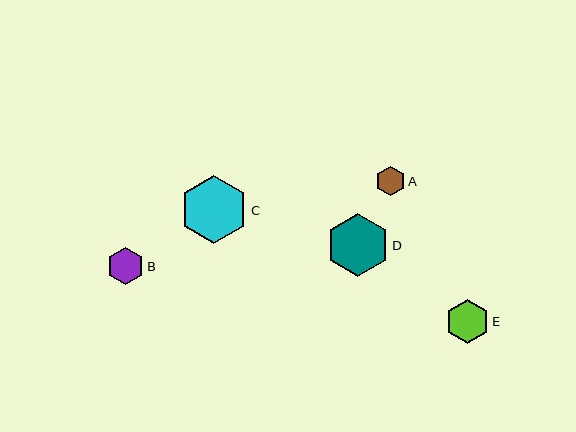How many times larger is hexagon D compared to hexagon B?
Hexagon D is approximately 1.7 times the size of hexagon B.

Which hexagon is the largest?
Hexagon C is the largest with a size of approximately 68 pixels.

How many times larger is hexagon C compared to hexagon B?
Hexagon C is approximately 1.8 times the size of hexagon B.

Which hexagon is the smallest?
Hexagon A is the smallest with a size of approximately 29 pixels.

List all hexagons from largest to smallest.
From largest to smallest: C, D, E, B, A.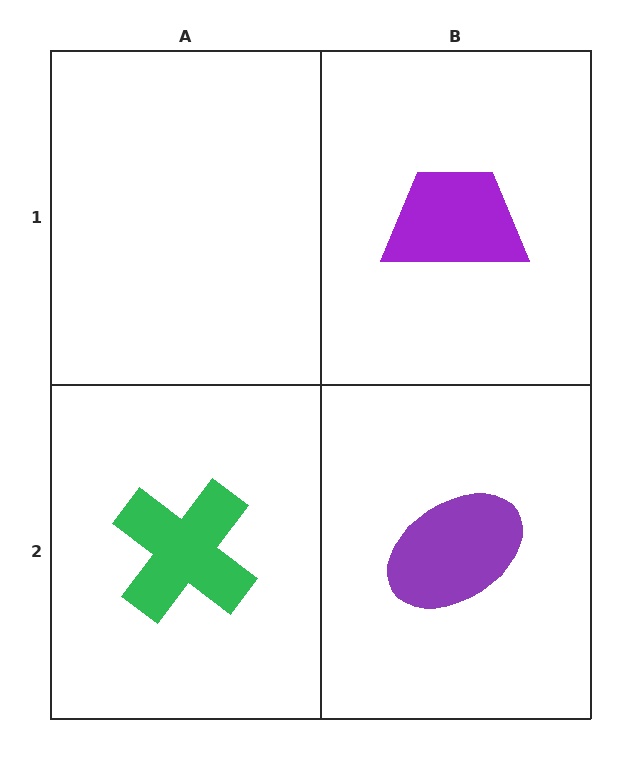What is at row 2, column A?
A green cross.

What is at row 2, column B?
A purple ellipse.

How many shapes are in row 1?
1 shape.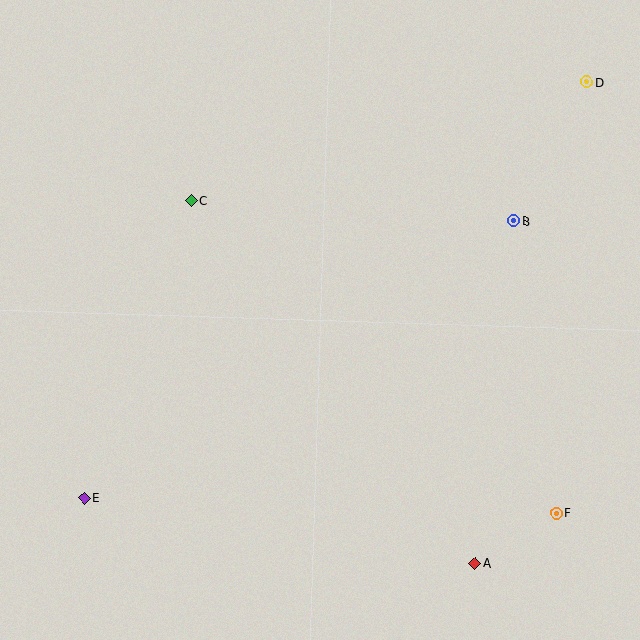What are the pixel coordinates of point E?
Point E is at (84, 498).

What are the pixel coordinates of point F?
Point F is at (556, 513).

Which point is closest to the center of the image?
Point C at (191, 201) is closest to the center.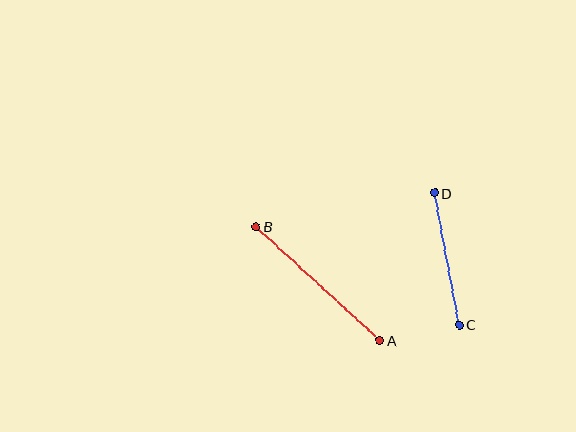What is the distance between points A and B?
The distance is approximately 168 pixels.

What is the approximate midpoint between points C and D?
The midpoint is at approximately (447, 259) pixels.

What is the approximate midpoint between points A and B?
The midpoint is at approximately (318, 284) pixels.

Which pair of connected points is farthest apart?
Points A and B are farthest apart.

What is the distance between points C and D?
The distance is approximately 134 pixels.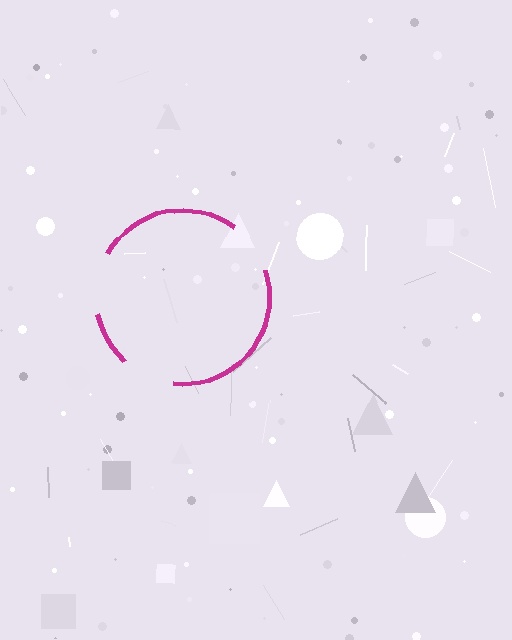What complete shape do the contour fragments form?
The contour fragments form a circle.